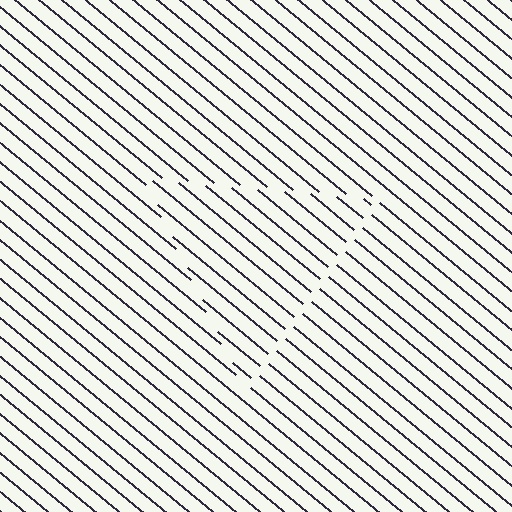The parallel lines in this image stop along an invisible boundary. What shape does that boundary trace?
An illusory triangle. The interior of the shape contains the same grating, shifted by half a period — the contour is defined by the phase discontinuity where line-ends from the inner and outer gratings abut.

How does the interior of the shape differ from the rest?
The interior of the shape contains the same grating, shifted by half a period — the contour is defined by the phase discontinuity where line-ends from the inner and outer gratings abut.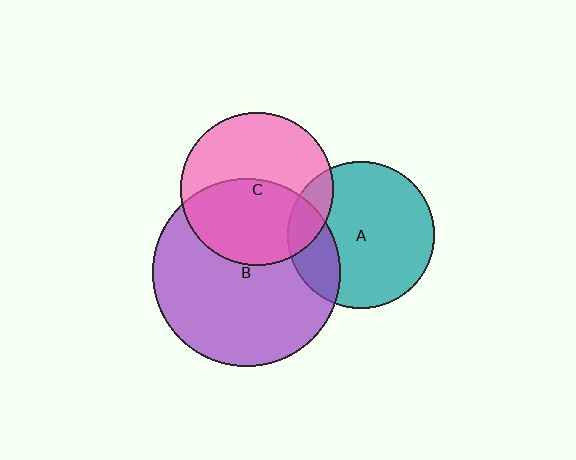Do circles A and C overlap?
Yes.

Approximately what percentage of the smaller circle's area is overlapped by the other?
Approximately 15%.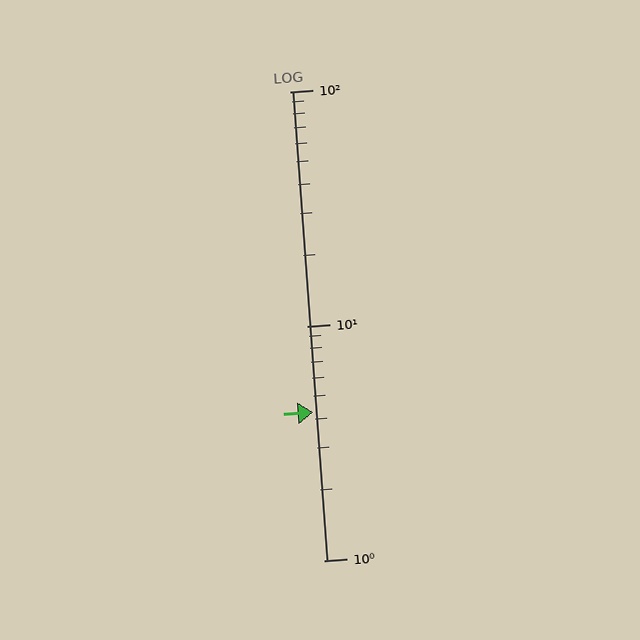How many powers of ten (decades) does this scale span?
The scale spans 2 decades, from 1 to 100.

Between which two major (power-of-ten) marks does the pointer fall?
The pointer is between 1 and 10.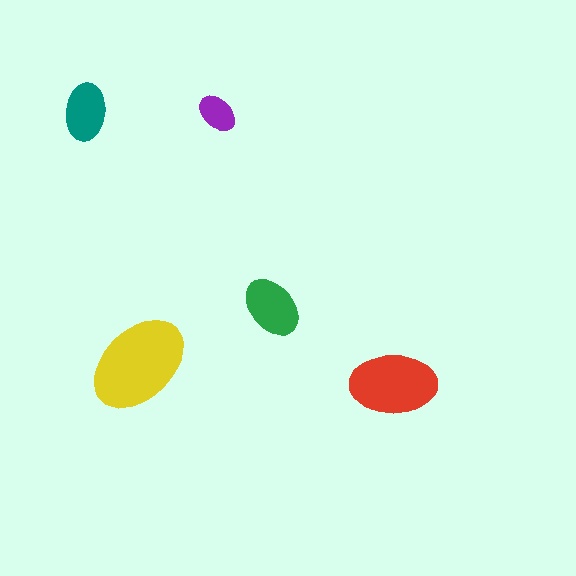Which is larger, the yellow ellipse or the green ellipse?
The yellow one.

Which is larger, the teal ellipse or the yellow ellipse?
The yellow one.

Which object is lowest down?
The red ellipse is bottommost.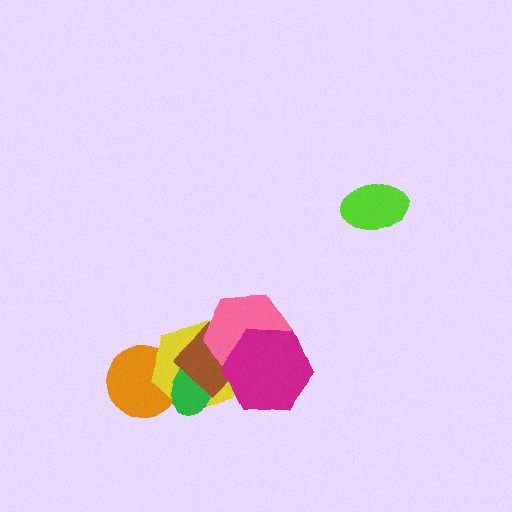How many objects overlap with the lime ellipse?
0 objects overlap with the lime ellipse.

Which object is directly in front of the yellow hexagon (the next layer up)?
The green ellipse is directly in front of the yellow hexagon.